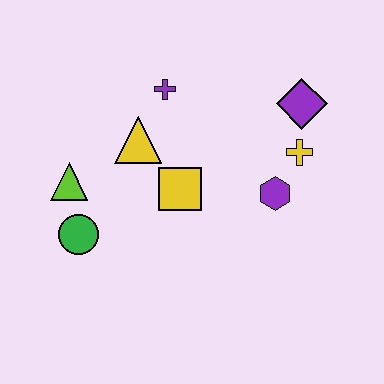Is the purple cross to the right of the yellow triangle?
Yes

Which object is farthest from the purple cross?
The green circle is farthest from the purple cross.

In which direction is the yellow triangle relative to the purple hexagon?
The yellow triangle is to the left of the purple hexagon.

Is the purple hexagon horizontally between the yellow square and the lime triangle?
No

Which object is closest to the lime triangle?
The green circle is closest to the lime triangle.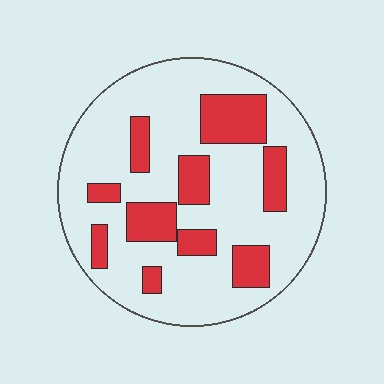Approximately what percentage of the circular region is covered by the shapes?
Approximately 25%.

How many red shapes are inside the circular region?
10.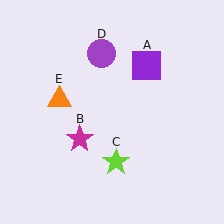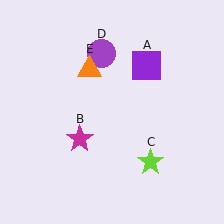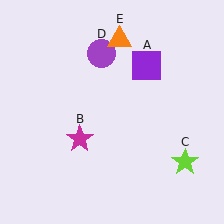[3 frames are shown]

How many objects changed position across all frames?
2 objects changed position: lime star (object C), orange triangle (object E).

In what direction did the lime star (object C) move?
The lime star (object C) moved right.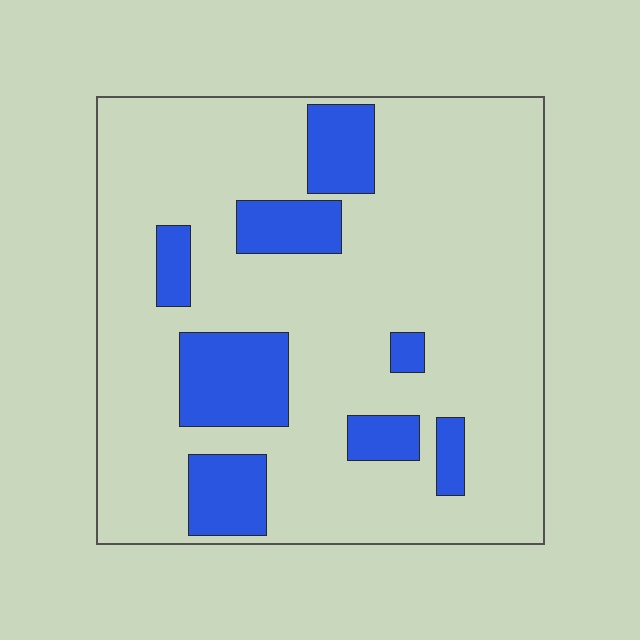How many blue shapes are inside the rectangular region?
8.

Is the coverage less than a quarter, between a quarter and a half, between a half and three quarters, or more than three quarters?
Less than a quarter.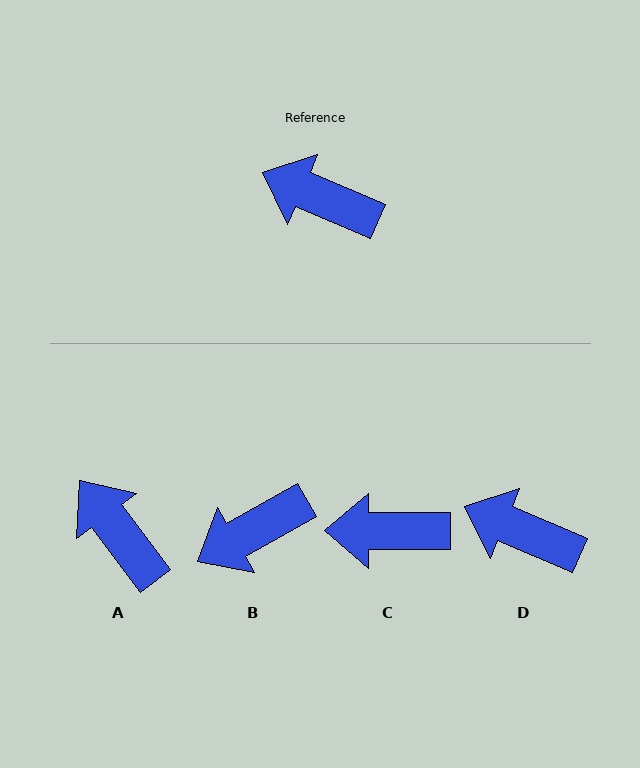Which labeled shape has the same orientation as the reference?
D.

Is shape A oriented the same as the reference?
No, it is off by about 30 degrees.